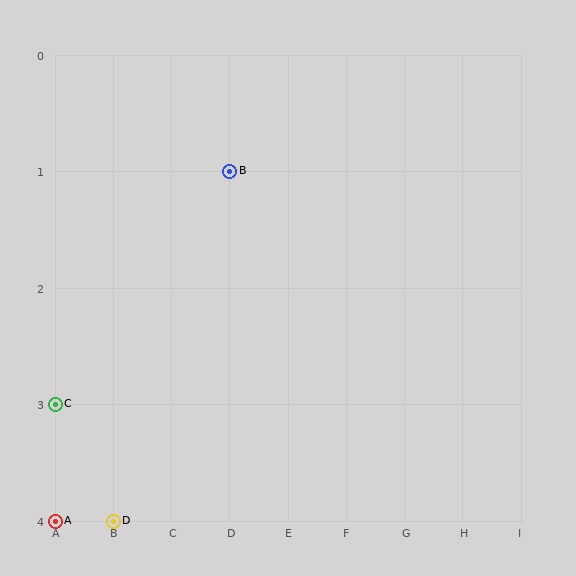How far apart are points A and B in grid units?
Points A and B are 3 columns and 3 rows apart (about 4.2 grid units diagonally).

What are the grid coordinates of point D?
Point D is at grid coordinates (B, 4).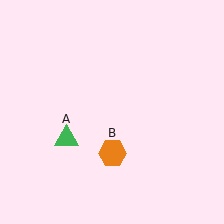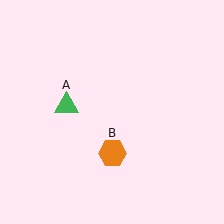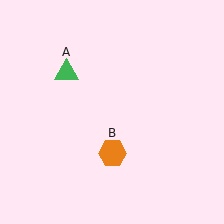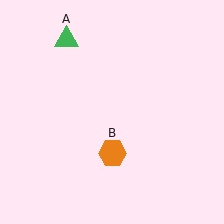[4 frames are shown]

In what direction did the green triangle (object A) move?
The green triangle (object A) moved up.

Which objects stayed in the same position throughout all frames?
Orange hexagon (object B) remained stationary.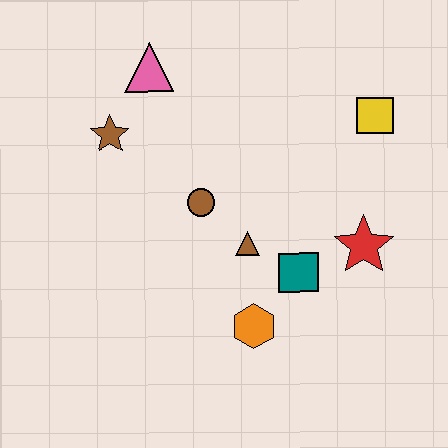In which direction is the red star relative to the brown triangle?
The red star is to the right of the brown triangle.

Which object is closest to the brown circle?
The brown triangle is closest to the brown circle.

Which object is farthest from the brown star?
The red star is farthest from the brown star.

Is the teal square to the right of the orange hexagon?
Yes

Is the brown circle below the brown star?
Yes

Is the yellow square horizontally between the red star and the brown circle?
No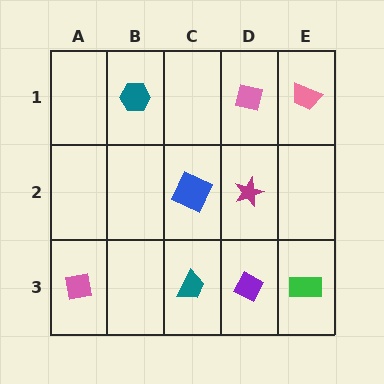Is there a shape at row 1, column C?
No, that cell is empty.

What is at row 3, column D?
A purple diamond.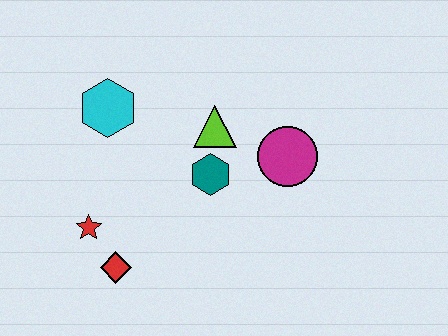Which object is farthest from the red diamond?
The magenta circle is farthest from the red diamond.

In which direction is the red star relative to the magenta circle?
The red star is to the left of the magenta circle.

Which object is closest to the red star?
The red diamond is closest to the red star.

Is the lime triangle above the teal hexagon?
Yes